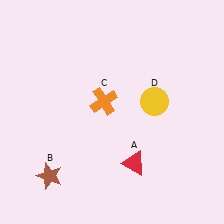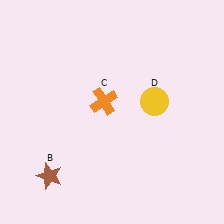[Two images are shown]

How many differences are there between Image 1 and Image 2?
There is 1 difference between the two images.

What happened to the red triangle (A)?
The red triangle (A) was removed in Image 2. It was in the bottom-right area of Image 1.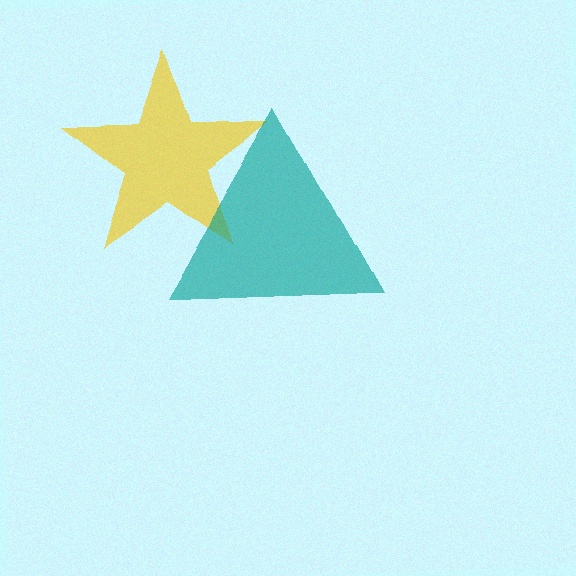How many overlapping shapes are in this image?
There are 2 overlapping shapes in the image.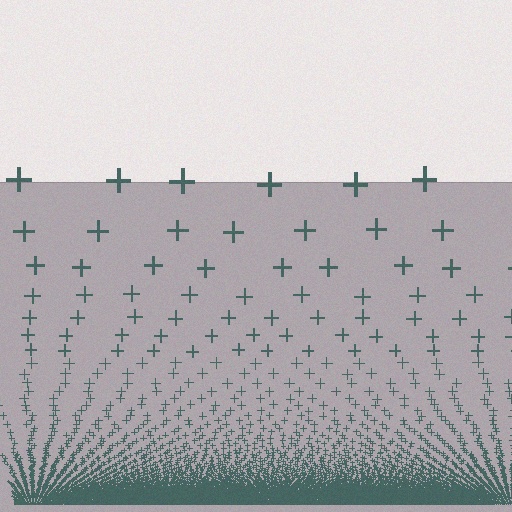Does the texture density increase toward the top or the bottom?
Density increases toward the bottom.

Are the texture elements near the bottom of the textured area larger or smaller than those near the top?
Smaller. The gradient is inverted — elements near the bottom are smaller and denser.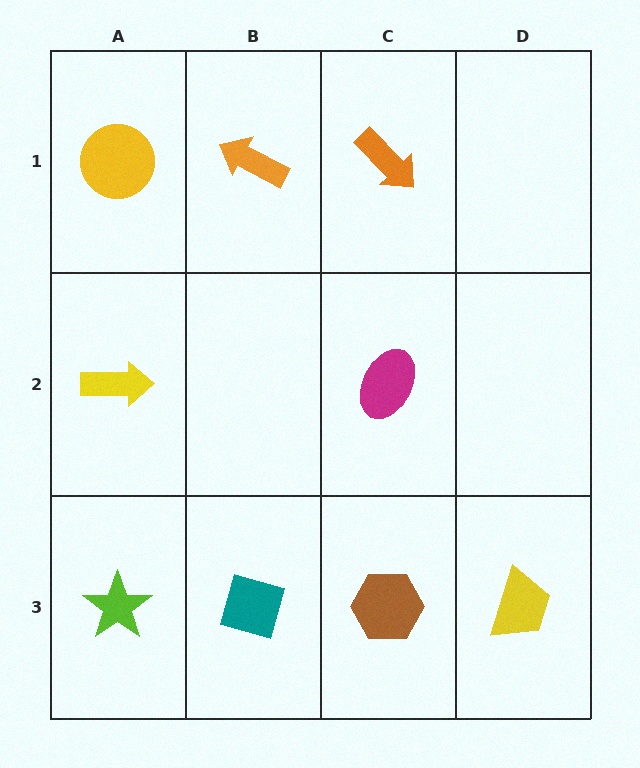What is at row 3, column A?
A lime star.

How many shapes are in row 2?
2 shapes.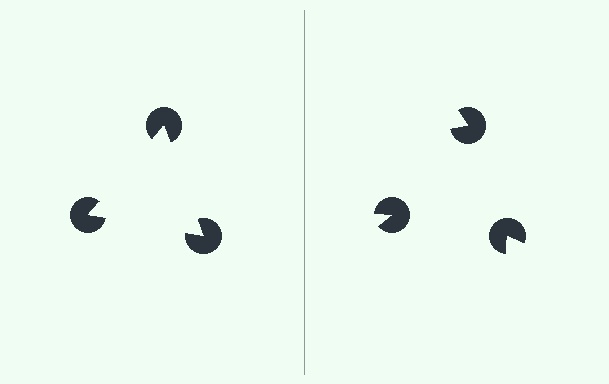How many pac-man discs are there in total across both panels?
6 — 3 on each side.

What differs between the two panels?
The pac-man discs are positioned identically on both sides; only the wedge orientations differ. On the left they align to a triangle; on the right they are misaligned.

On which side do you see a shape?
An illusory triangle appears on the left side. On the right side the wedge cuts are rotated, so no coherent shape forms.